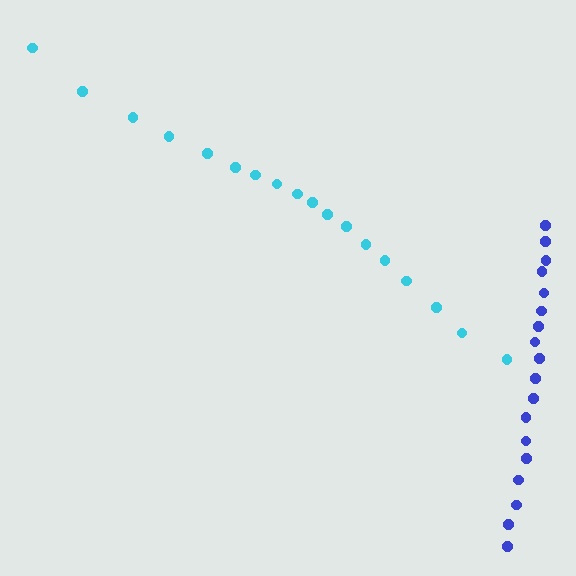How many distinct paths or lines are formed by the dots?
There are 2 distinct paths.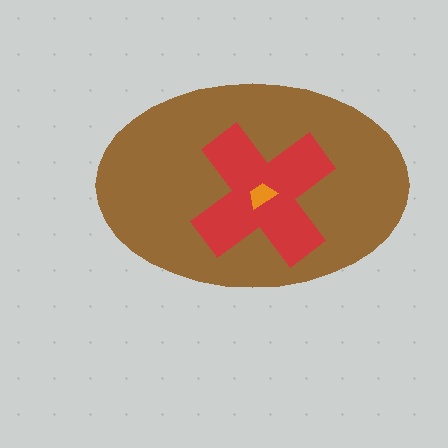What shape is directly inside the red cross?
The orange trapezoid.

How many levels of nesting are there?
3.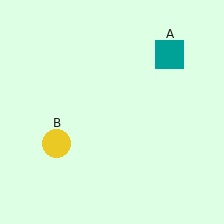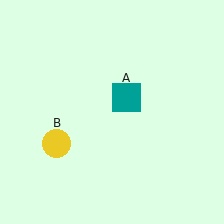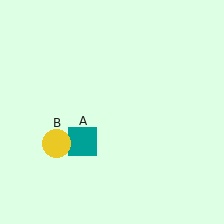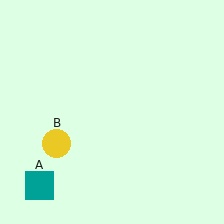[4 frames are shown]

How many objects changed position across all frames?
1 object changed position: teal square (object A).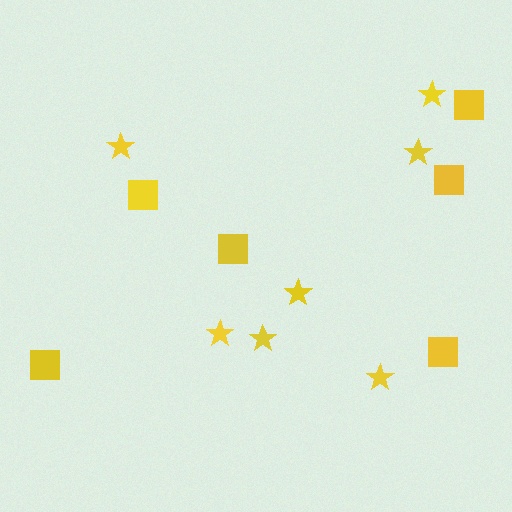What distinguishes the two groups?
There are 2 groups: one group of squares (6) and one group of stars (7).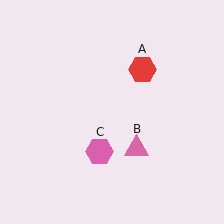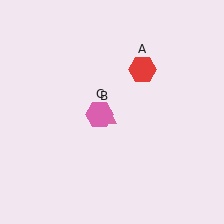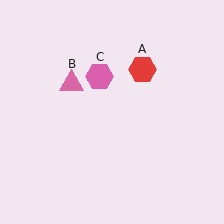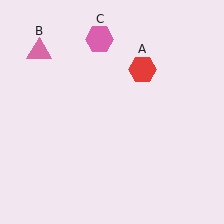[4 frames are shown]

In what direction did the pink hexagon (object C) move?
The pink hexagon (object C) moved up.